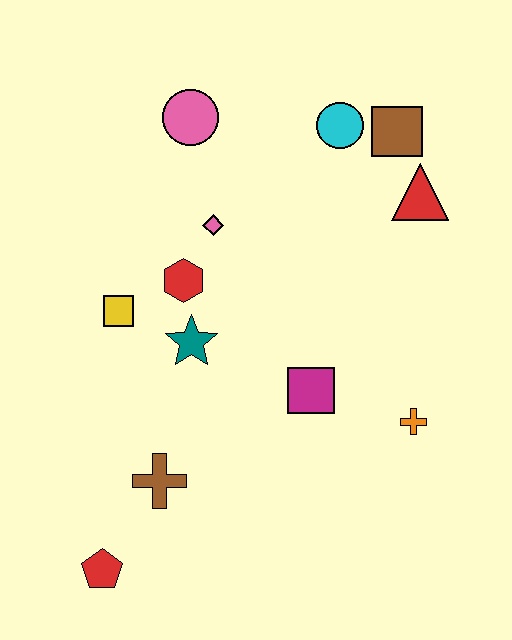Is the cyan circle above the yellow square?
Yes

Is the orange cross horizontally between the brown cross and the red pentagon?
No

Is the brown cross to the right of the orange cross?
No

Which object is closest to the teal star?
The red hexagon is closest to the teal star.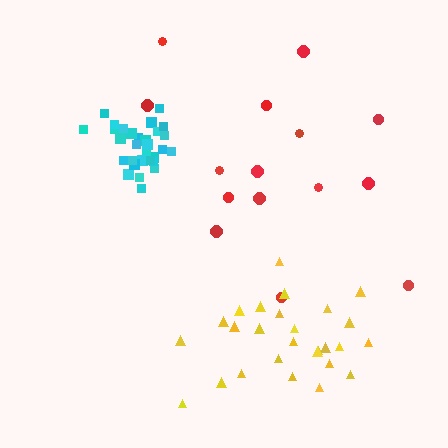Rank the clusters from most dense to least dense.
cyan, yellow, red.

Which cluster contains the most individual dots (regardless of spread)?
Cyan (30).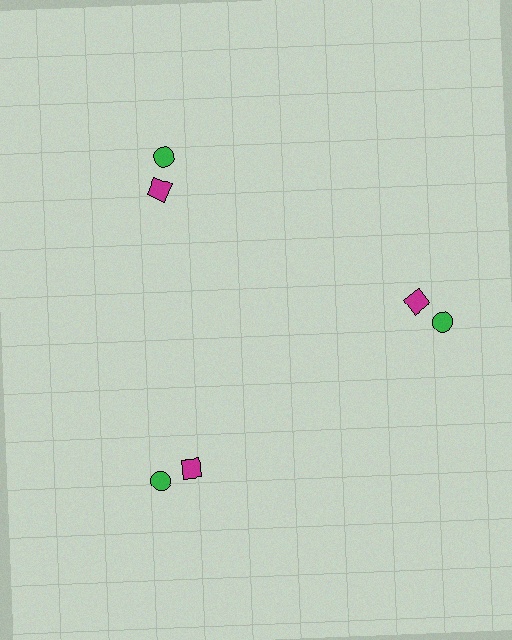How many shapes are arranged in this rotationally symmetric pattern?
There are 6 shapes, arranged in 3 groups of 2.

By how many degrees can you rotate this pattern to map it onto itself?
The pattern maps onto itself every 120 degrees of rotation.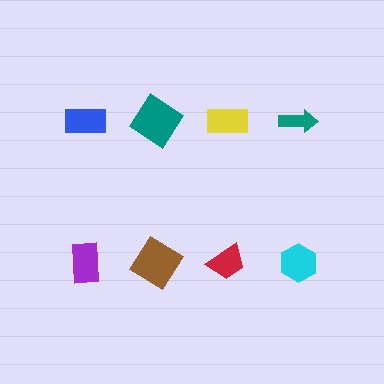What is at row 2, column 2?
A brown diamond.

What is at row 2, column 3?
A red trapezoid.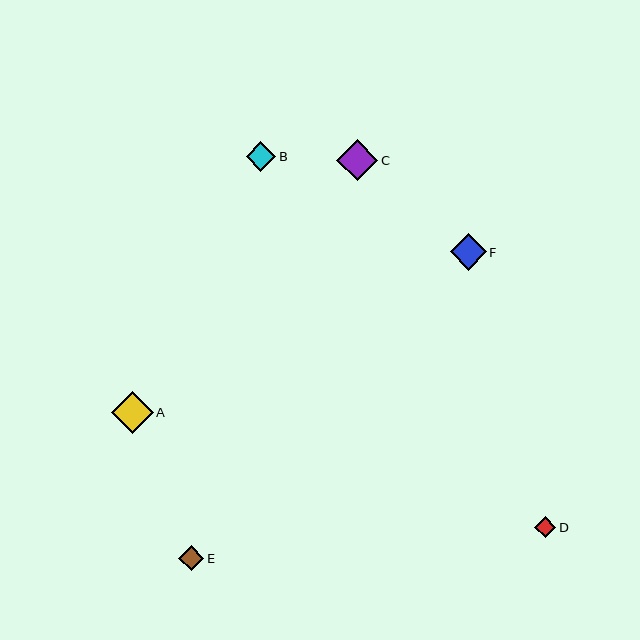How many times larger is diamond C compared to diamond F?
Diamond C is approximately 1.1 times the size of diamond F.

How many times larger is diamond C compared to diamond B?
Diamond C is approximately 1.4 times the size of diamond B.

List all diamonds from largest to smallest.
From largest to smallest: A, C, F, B, E, D.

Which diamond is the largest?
Diamond A is the largest with a size of approximately 42 pixels.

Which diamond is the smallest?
Diamond D is the smallest with a size of approximately 21 pixels.